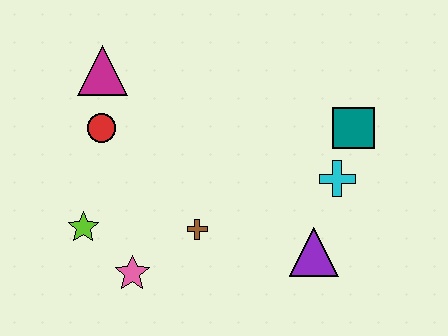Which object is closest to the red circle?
The magenta triangle is closest to the red circle.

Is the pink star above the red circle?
No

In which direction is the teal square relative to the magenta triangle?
The teal square is to the right of the magenta triangle.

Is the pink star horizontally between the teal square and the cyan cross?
No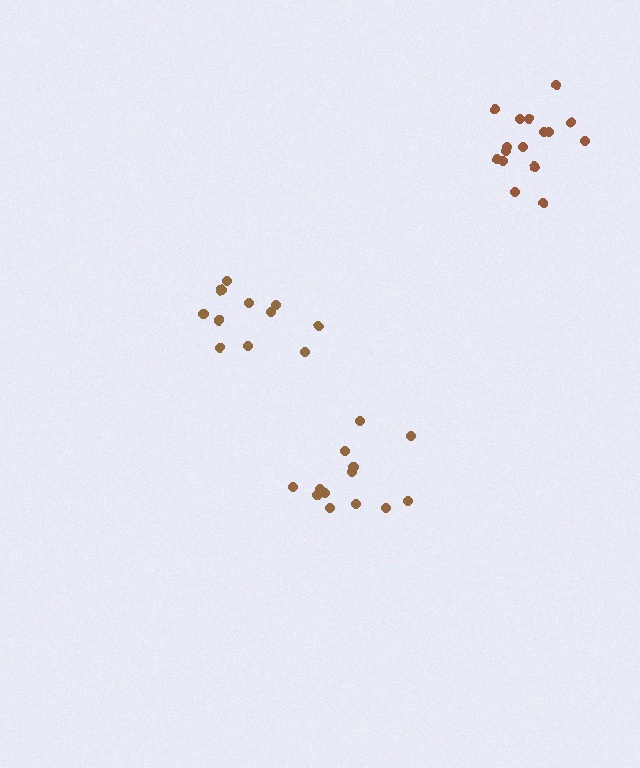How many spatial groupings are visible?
There are 3 spatial groupings.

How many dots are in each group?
Group 1: 11 dots, Group 2: 13 dots, Group 3: 16 dots (40 total).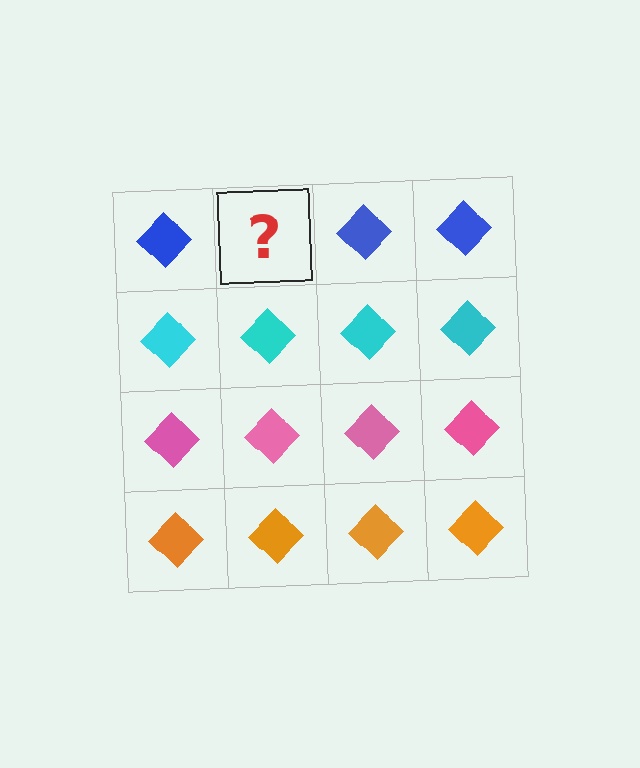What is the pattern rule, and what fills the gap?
The rule is that each row has a consistent color. The gap should be filled with a blue diamond.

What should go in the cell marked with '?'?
The missing cell should contain a blue diamond.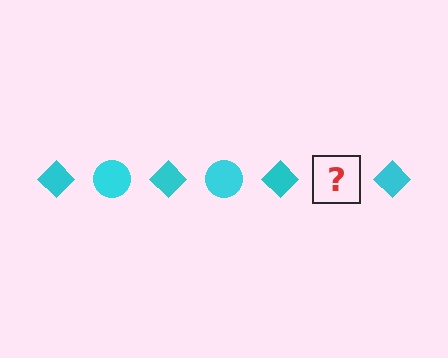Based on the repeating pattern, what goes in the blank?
The blank should be a cyan circle.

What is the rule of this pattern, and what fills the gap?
The rule is that the pattern cycles through diamond, circle shapes in cyan. The gap should be filled with a cyan circle.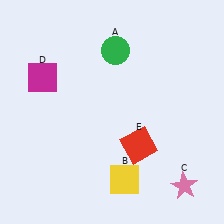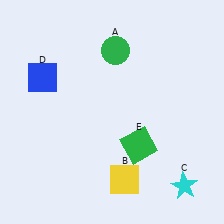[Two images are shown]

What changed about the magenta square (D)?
In Image 1, D is magenta. In Image 2, it changed to blue.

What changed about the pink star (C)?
In Image 1, C is pink. In Image 2, it changed to cyan.